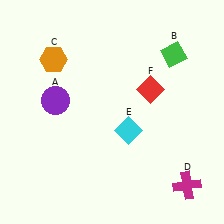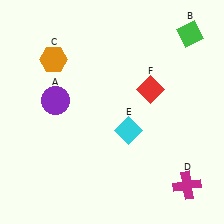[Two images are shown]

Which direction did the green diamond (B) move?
The green diamond (B) moved up.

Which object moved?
The green diamond (B) moved up.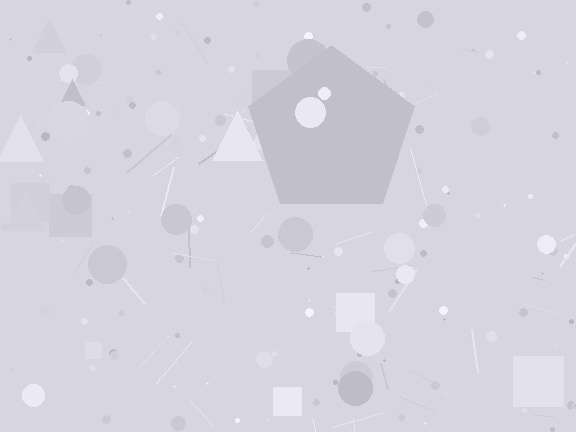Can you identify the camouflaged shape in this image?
The camouflaged shape is a pentagon.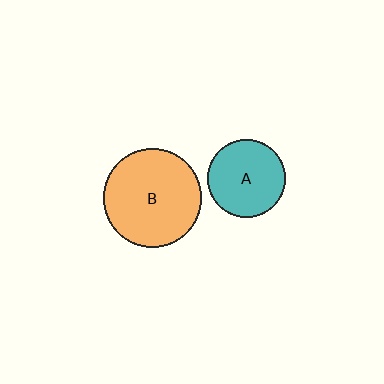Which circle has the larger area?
Circle B (orange).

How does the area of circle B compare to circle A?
Approximately 1.6 times.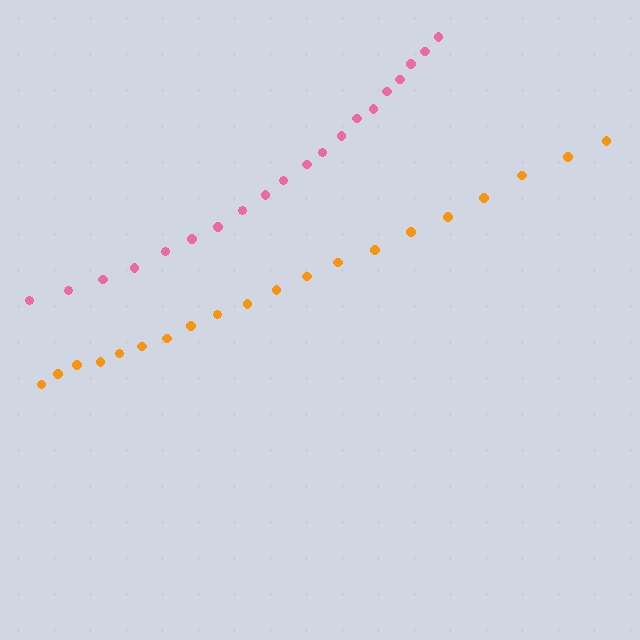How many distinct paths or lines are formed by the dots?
There are 2 distinct paths.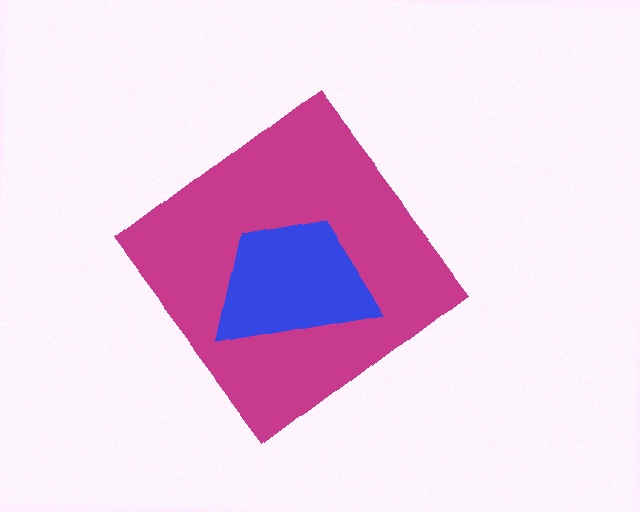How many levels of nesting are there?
2.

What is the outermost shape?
The magenta diamond.